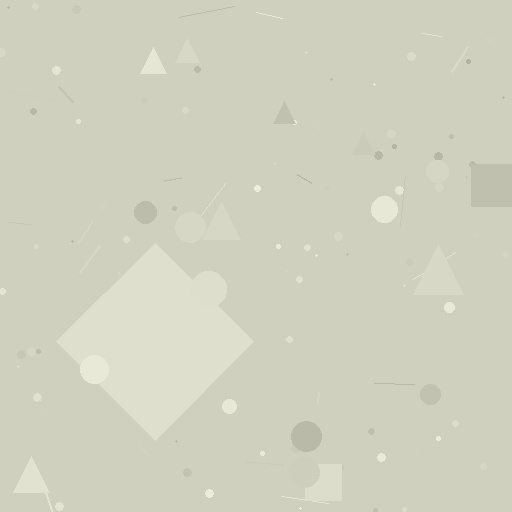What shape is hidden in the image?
A diamond is hidden in the image.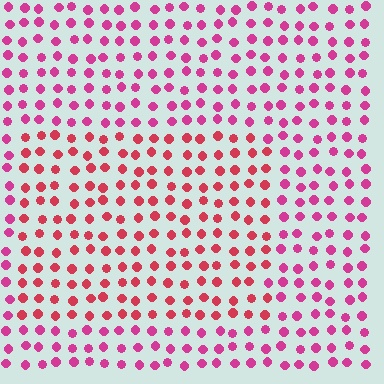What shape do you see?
I see a rectangle.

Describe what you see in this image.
The image is filled with small magenta elements in a uniform arrangement. A rectangle-shaped region is visible where the elements are tinted to a slightly different hue, forming a subtle color boundary.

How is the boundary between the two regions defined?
The boundary is defined purely by a slight shift in hue (about 27 degrees). Spacing, size, and orientation are identical on both sides.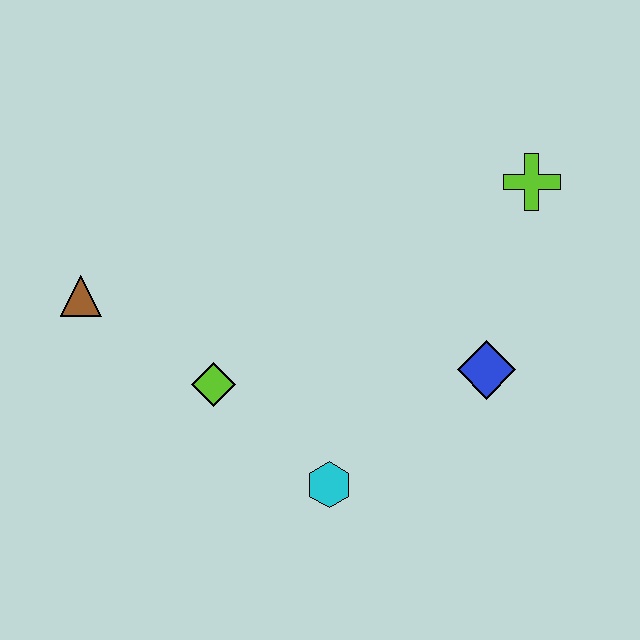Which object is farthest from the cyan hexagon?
The lime cross is farthest from the cyan hexagon.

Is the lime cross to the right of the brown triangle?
Yes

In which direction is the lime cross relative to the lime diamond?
The lime cross is to the right of the lime diamond.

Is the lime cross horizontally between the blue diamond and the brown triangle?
No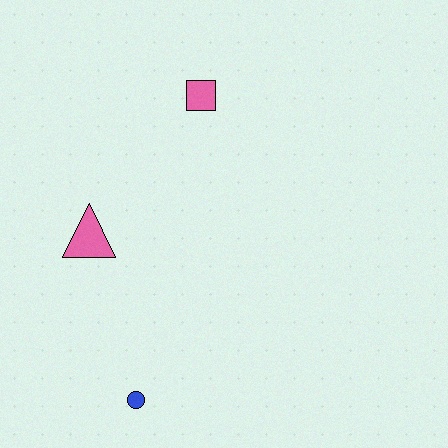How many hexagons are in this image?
There are no hexagons.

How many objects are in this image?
There are 3 objects.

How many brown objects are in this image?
There are no brown objects.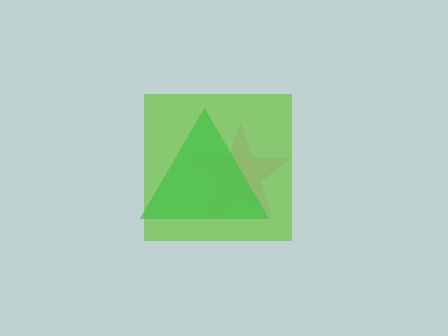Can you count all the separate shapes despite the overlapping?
Yes, there are 3 separate shapes.